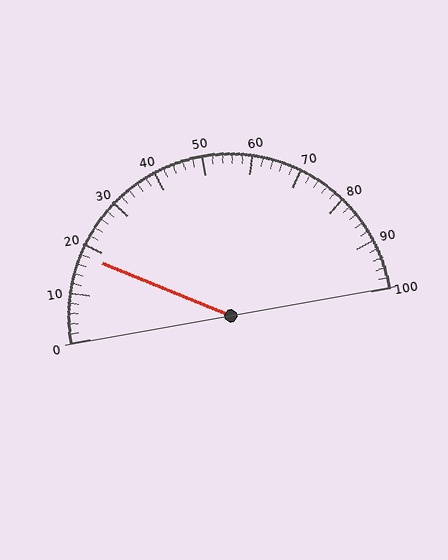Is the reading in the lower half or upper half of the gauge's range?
The reading is in the lower half of the range (0 to 100).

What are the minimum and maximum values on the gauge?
The gauge ranges from 0 to 100.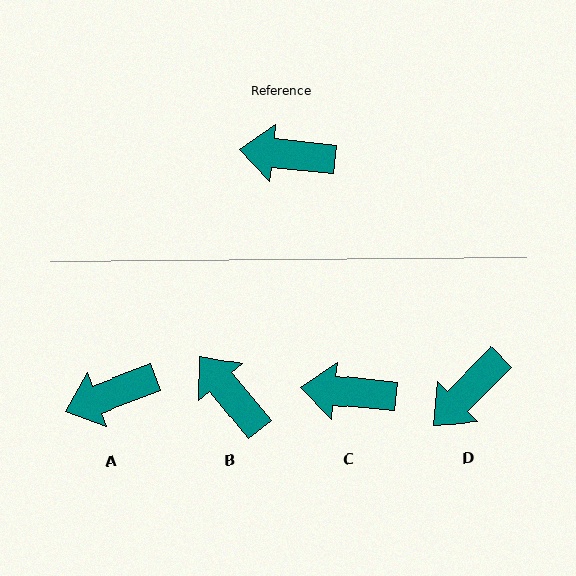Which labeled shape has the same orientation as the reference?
C.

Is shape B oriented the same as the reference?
No, it is off by about 45 degrees.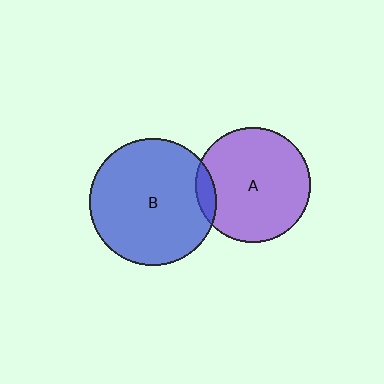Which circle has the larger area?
Circle B (blue).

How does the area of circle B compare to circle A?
Approximately 1.2 times.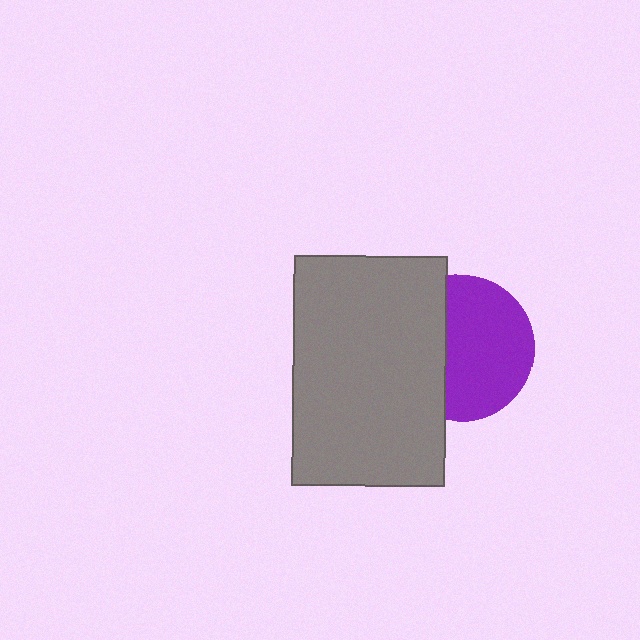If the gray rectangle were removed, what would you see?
You would see the complete purple circle.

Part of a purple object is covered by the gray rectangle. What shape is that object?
It is a circle.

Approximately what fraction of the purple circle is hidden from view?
Roughly 38% of the purple circle is hidden behind the gray rectangle.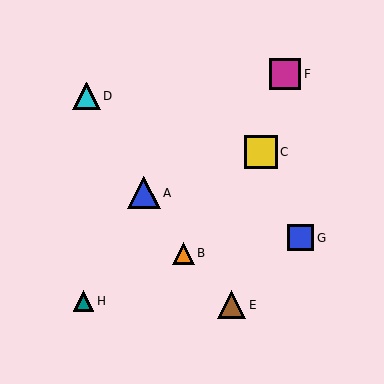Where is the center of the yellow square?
The center of the yellow square is at (261, 152).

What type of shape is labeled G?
Shape G is a blue square.